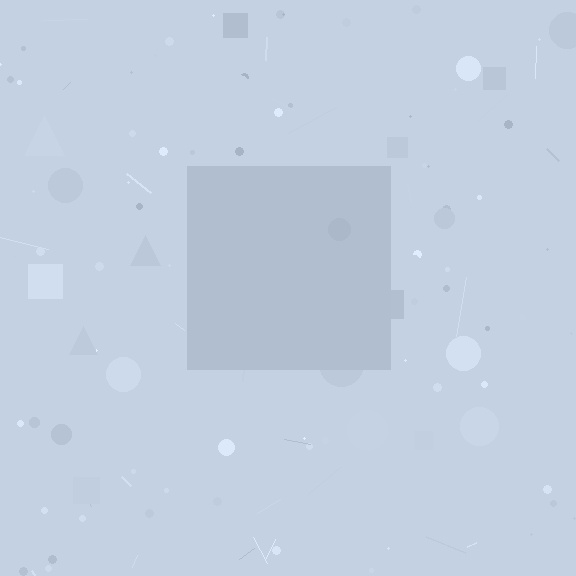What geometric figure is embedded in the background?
A square is embedded in the background.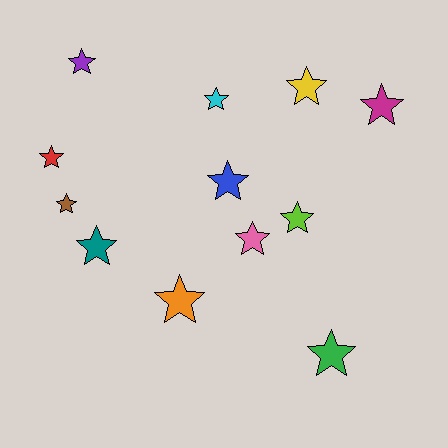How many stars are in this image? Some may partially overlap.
There are 12 stars.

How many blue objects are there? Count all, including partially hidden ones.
There is 1 blue object.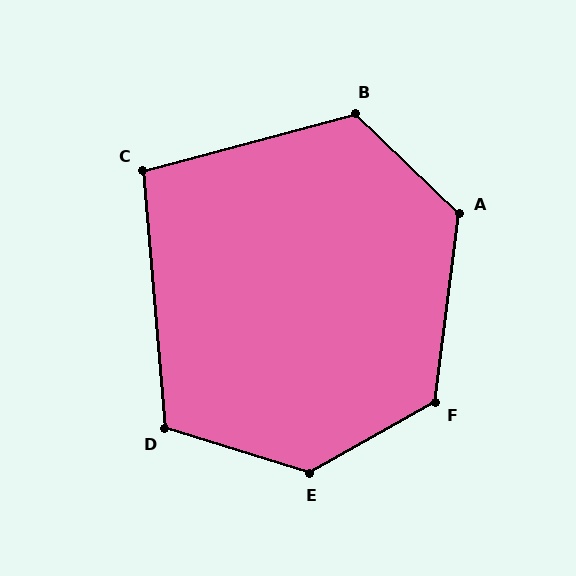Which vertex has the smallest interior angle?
C, at approximately 100 degrees.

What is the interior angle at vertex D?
Approximately 112 degrees (obtuse).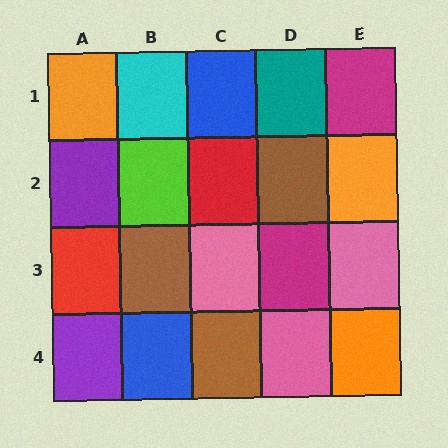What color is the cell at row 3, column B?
Brown.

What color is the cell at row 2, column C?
Red.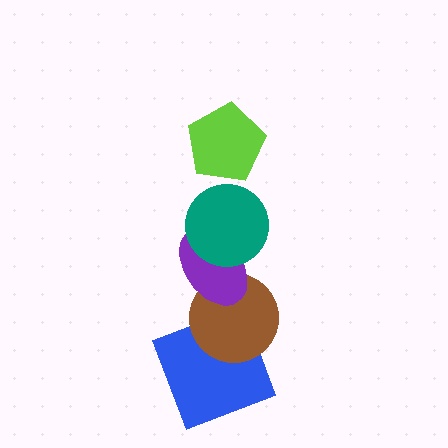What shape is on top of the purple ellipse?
The teal circle is on top of the purple ellipse.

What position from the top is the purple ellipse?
The purple ellipse is 3rd from the top.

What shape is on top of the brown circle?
The purple ellipse is on top of the brown circle.